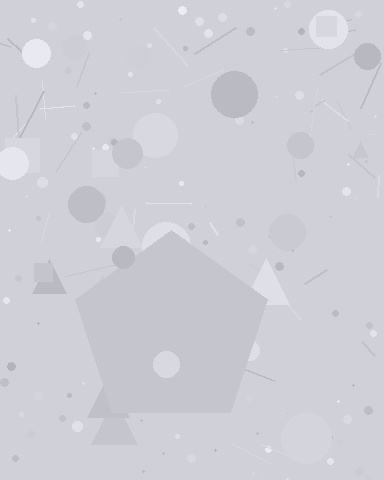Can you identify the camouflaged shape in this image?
The camouflaged shape is a pentagon.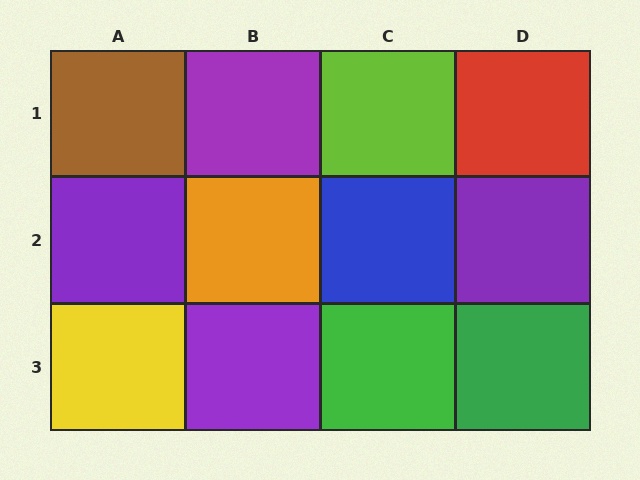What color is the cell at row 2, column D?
Purple.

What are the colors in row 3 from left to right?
Yellow, purple, green, green.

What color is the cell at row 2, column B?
Orange.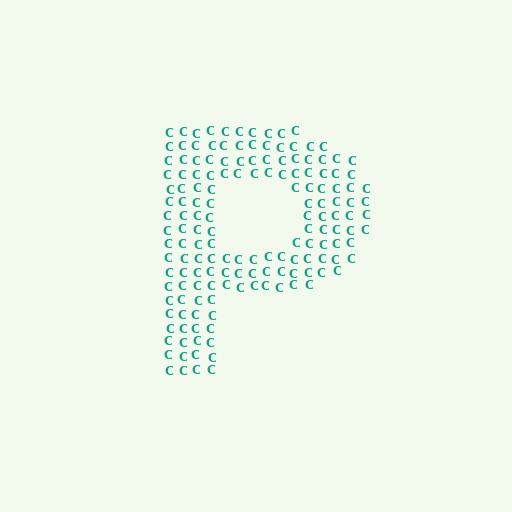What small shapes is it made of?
It is made of small letter C's.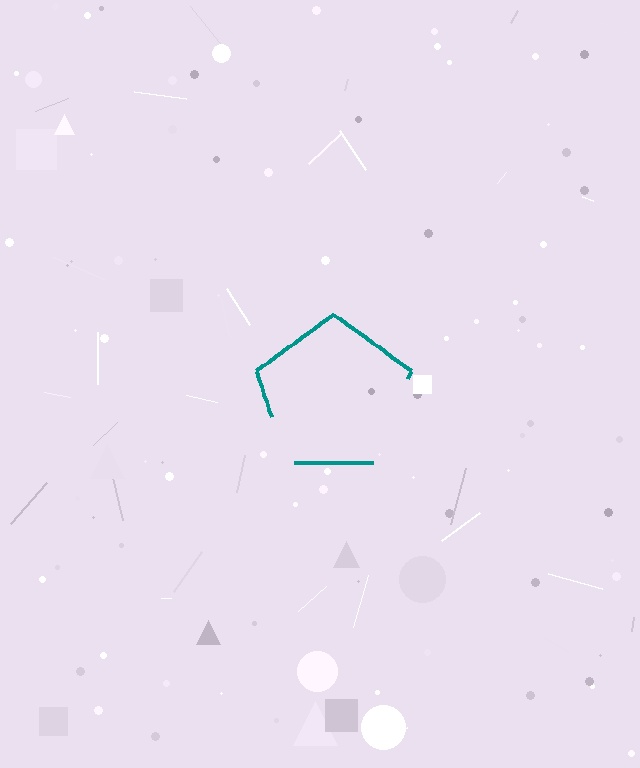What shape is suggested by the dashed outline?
The dashed outline suggests a pentagon.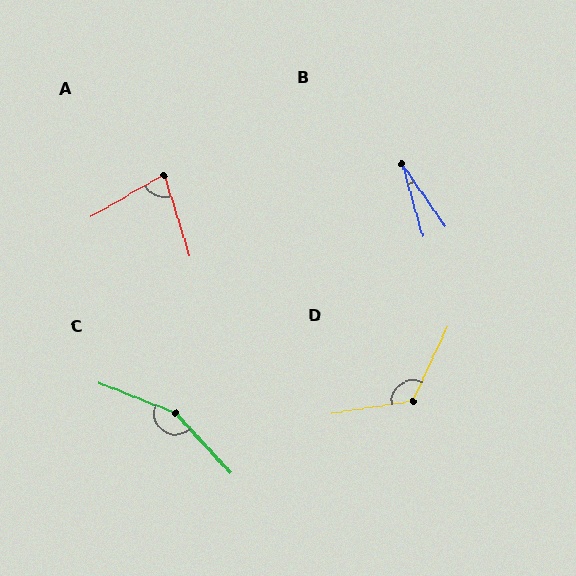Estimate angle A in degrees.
Approximately 78 degrees.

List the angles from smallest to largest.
B (18°), A (78°), D (124°), C (155°).